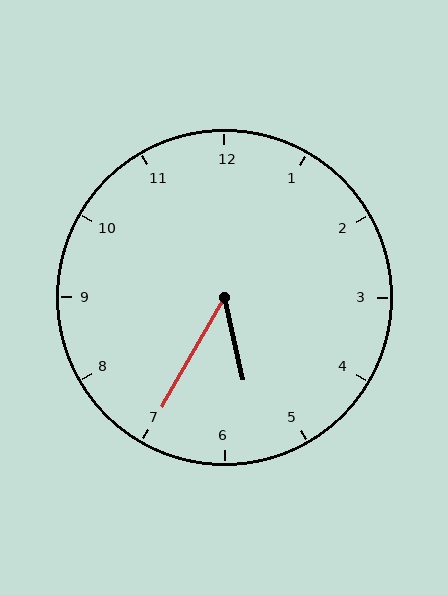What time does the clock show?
5:35.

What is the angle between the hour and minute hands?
Approximately 42 degrees.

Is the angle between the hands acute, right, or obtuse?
It is acute.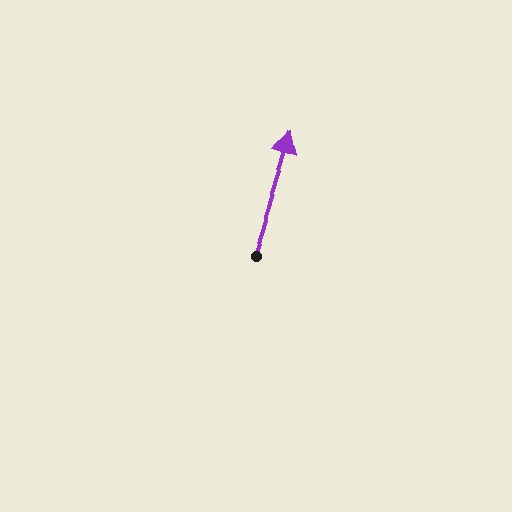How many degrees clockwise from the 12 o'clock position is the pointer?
Approximately 17 degrees.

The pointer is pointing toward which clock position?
Roughly 1 o'clock.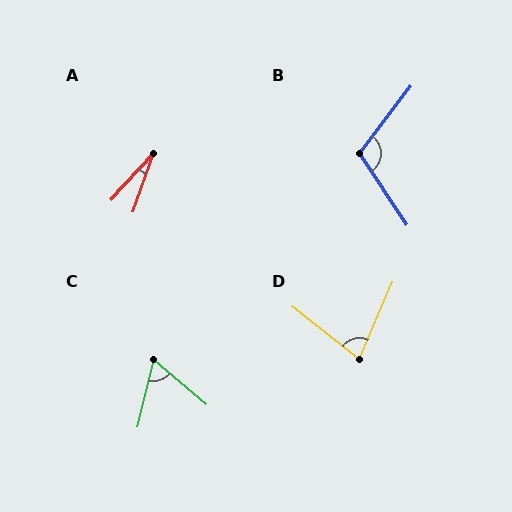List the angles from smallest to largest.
A (23°), C (63°), D (75°), B (109°).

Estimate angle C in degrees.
Approximately 63 degrees.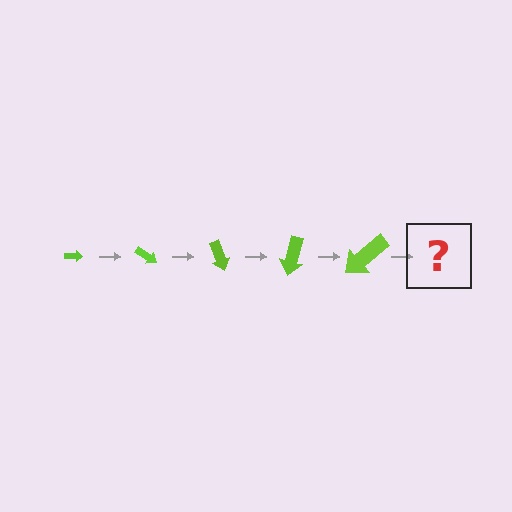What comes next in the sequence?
The next element should be an arrow, larger than the previous one and rotated 175 degrees from the start.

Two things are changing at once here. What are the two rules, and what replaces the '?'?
The two rules are that the arrow grows larger each step and it rotates 35 degrees each step. The '?' should be an arrow, larger than the previous one and rotated 175 degrees from the start.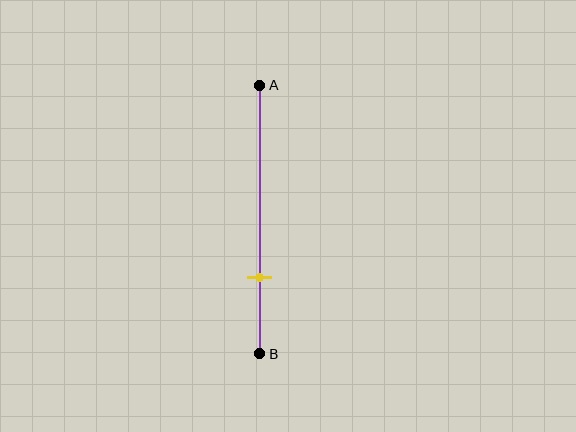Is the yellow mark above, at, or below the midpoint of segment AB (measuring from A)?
The yellow mark is below the midpoint of segment AB.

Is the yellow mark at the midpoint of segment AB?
No, the mark is at about 70% from A, not at the 50% midpoint.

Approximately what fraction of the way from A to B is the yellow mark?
The yellow mark is approximately 70% of the way from A to B.